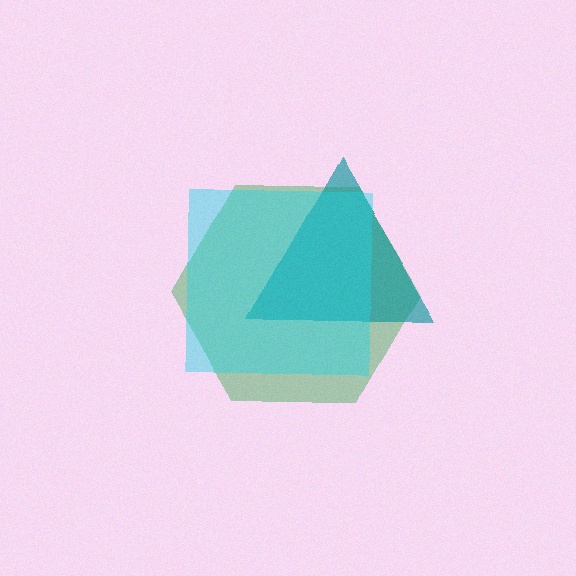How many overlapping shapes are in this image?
There are 3 overlapping shapes in the image.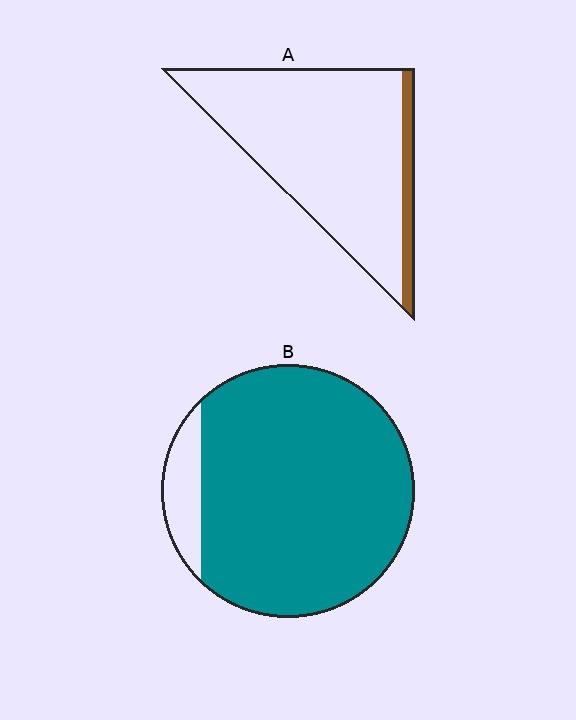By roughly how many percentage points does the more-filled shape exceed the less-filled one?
By roughly 80 percentage points (B over A).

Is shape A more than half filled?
No.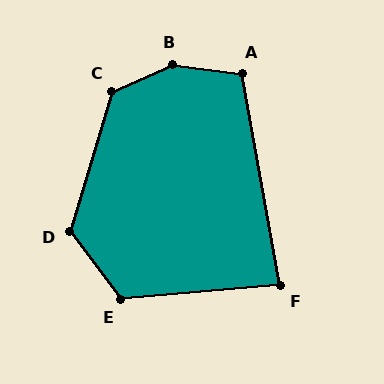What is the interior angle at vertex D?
Approximately 126 degrees (obtuse).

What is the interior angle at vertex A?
Approximately 107 degrees (obtuse).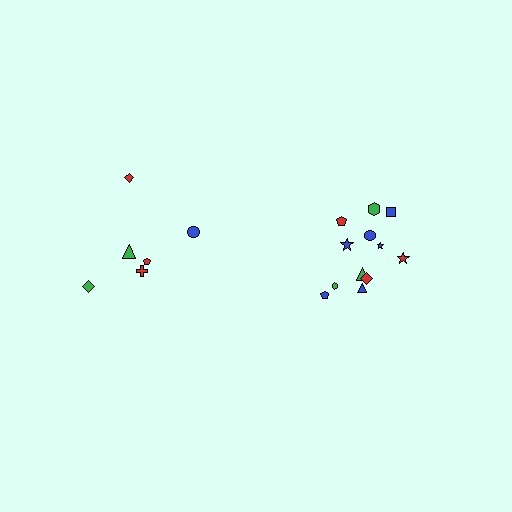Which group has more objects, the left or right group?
The right group.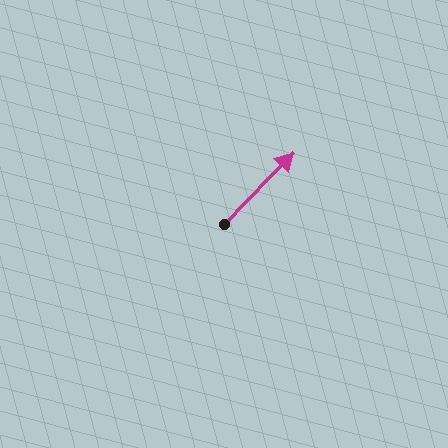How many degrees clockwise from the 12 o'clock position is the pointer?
Approximately 44 degrees.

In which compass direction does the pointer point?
Northeast.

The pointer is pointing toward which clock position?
Roughly 1 o'clock.